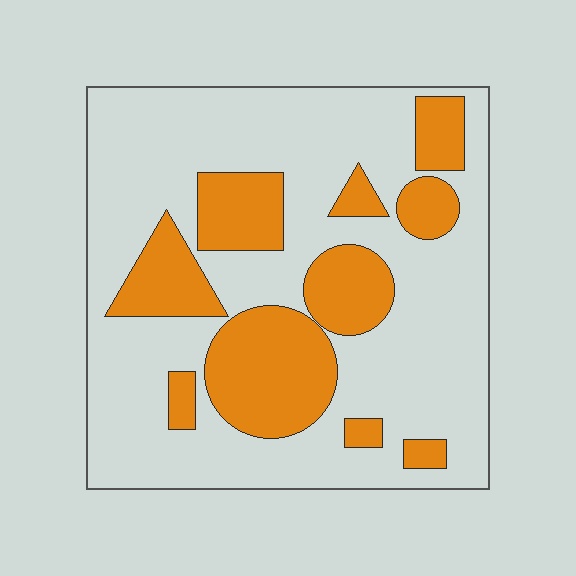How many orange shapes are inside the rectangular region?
10.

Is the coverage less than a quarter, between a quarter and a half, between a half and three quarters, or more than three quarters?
Between a quarter and a half.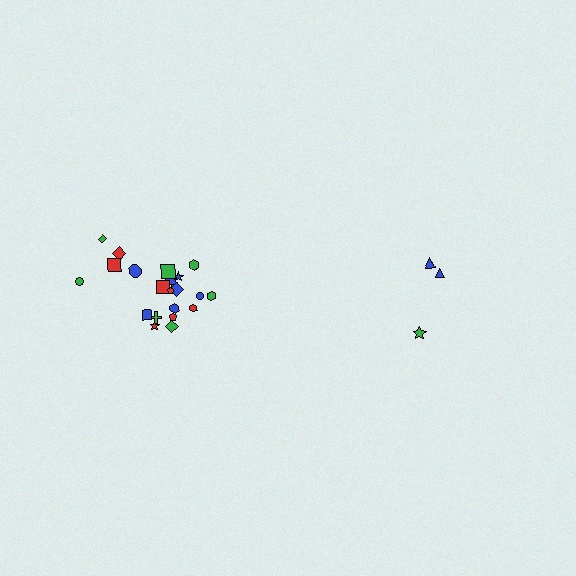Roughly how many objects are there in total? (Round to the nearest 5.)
Roughly 25 objects in total.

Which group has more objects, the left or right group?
The left group.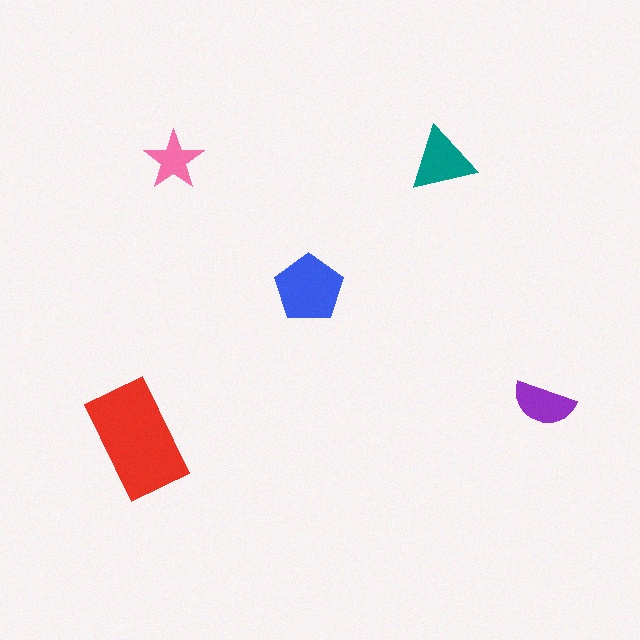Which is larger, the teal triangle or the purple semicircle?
The teal triangle.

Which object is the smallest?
The pink star.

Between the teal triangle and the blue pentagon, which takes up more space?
The blue pentagon.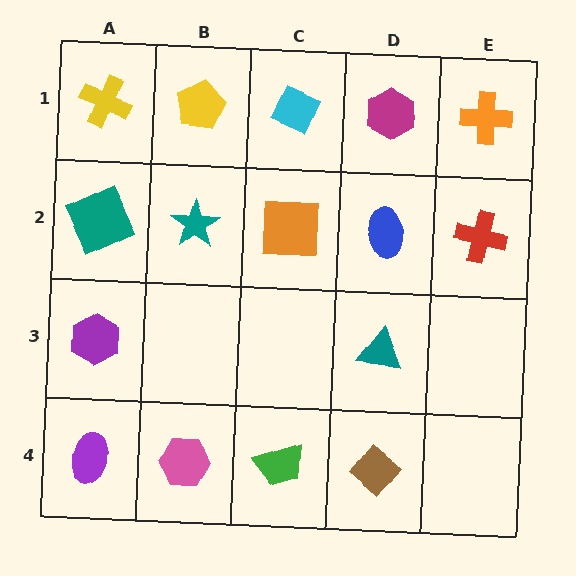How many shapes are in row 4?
4 shapes.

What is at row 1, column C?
A cyan diamond.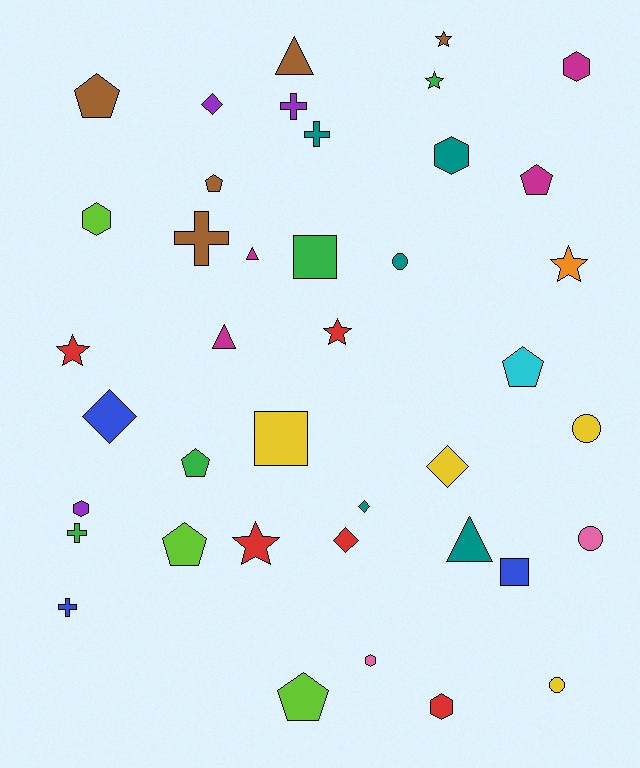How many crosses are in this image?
There are 5 crosses.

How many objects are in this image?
There are 40 objects.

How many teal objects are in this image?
There are 5 teal objects.